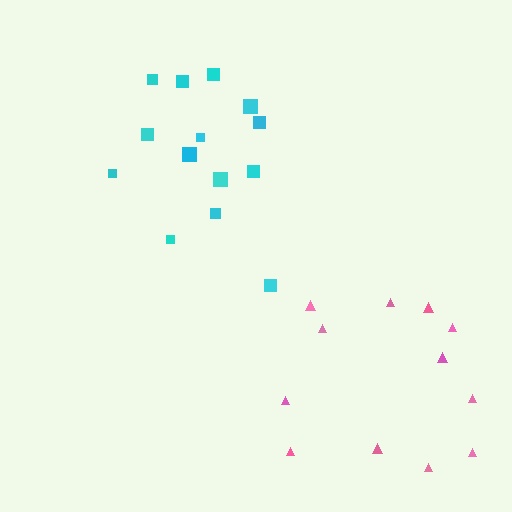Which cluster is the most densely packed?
Pink.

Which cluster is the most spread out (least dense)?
Cyan.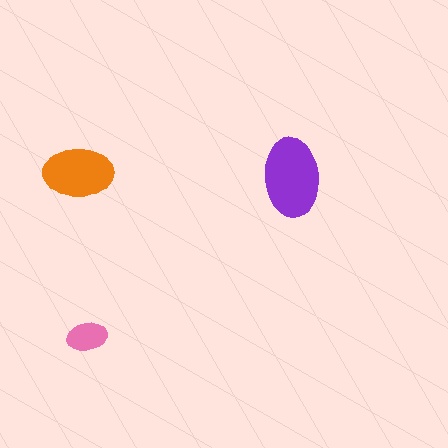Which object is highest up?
The orange ellipse is topmost.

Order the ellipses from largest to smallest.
the purple one, the orange one, the pink one.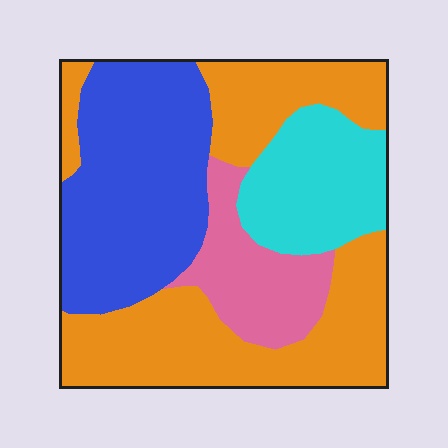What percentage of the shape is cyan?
Cyan takes up less than a quarter of the shape.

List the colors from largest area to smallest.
From largest to smallest: orange, blue, cyan, pink.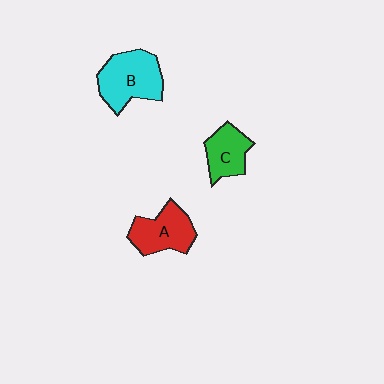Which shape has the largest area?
Shape B (cyan).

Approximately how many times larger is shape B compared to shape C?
Approximately 1.6 times.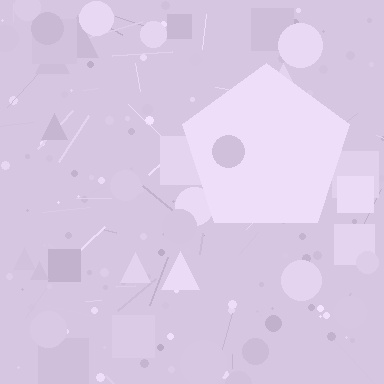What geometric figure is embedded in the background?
A pentagon is embedded in the background.